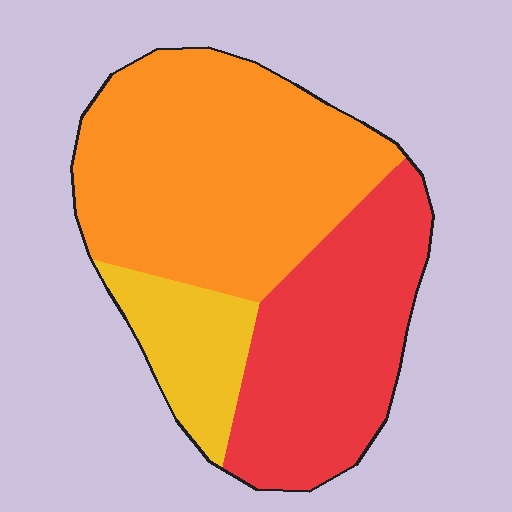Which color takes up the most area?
Orange, at roughly 50%.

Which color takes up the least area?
Yellow, at roughly 15%.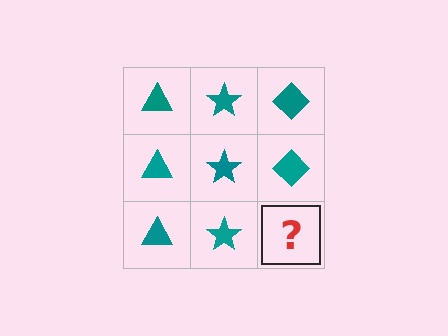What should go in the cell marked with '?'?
The missing cell should contain a teal diamond.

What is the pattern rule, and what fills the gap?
The rule is that each column has a consistent shape. The gap should be filled with a teal diamond.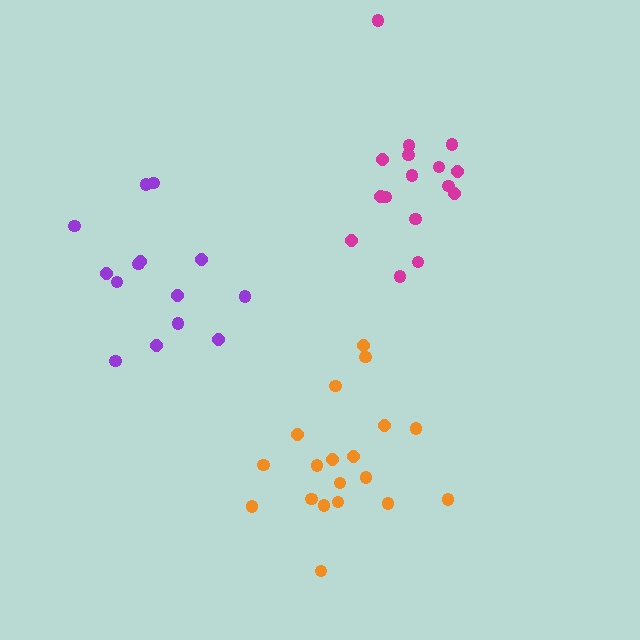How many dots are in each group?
Group 1: 14 dots, Group 2: 19 dots, Group 3: 16 dots (49 total).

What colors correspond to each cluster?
The clusters are colored: purple, orange, magenta.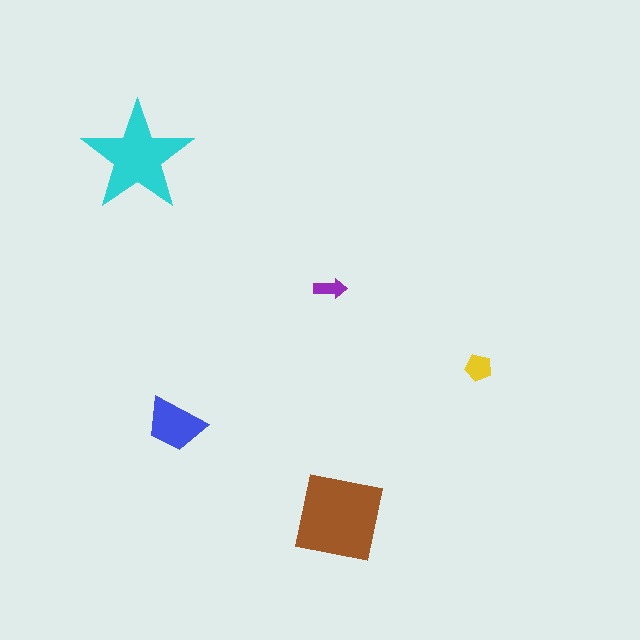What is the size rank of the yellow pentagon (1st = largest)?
4th.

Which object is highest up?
The cyan star is topmost.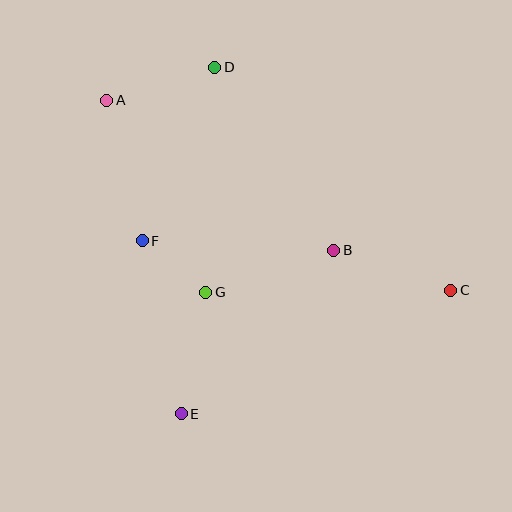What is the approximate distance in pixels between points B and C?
The distance between B and C is approximately 123 pixels.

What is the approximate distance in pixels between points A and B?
The distance between A and B is approximately 272 pixels.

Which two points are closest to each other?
Points F and G are closest to each other.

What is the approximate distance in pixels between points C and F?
The distance between C and F is approximately 312 pixels.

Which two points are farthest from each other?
Points A and C are farthest from each other.